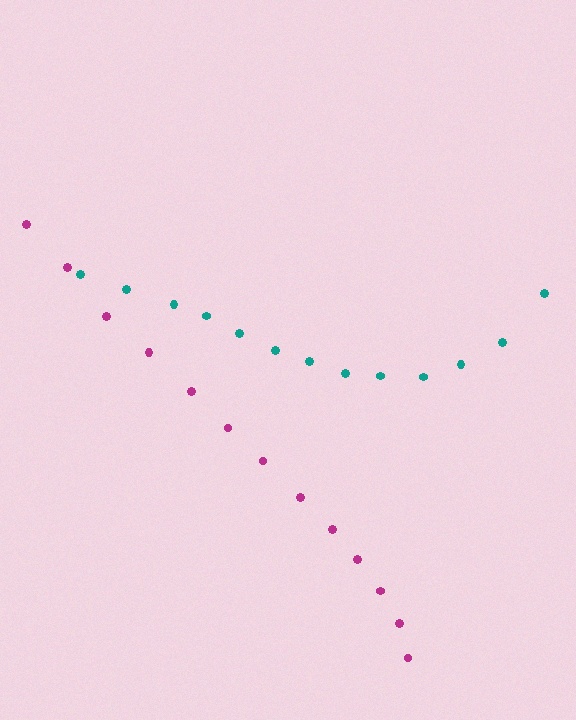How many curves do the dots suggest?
There are 2 distinct paths.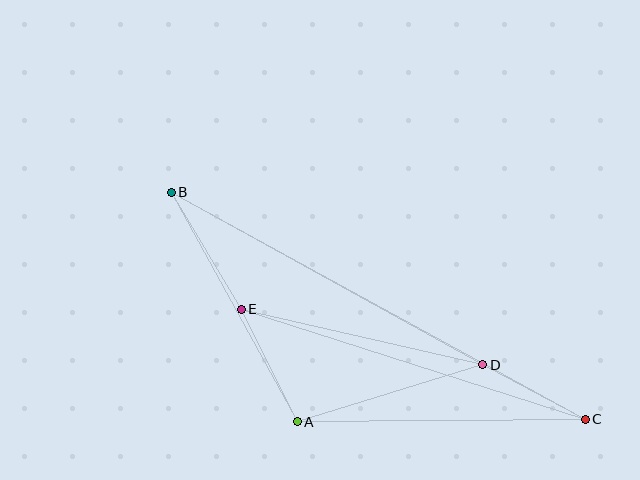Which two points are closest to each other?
Points C and D are closest to each other.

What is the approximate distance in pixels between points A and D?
The distance between A and D is approximately 194 pixels.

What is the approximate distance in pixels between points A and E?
The distance between A and E is approximately 126 pixels.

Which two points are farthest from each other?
Points B and C are farthest from each other.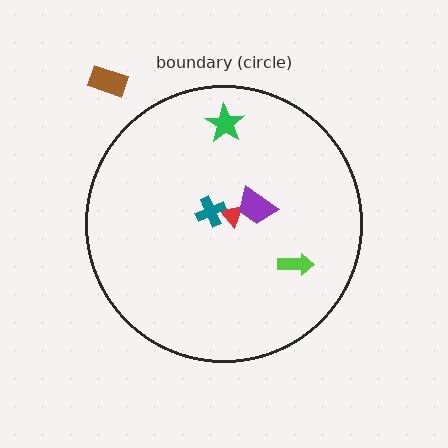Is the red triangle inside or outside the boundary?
Inside.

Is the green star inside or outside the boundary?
Inside.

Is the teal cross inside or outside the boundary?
Inside.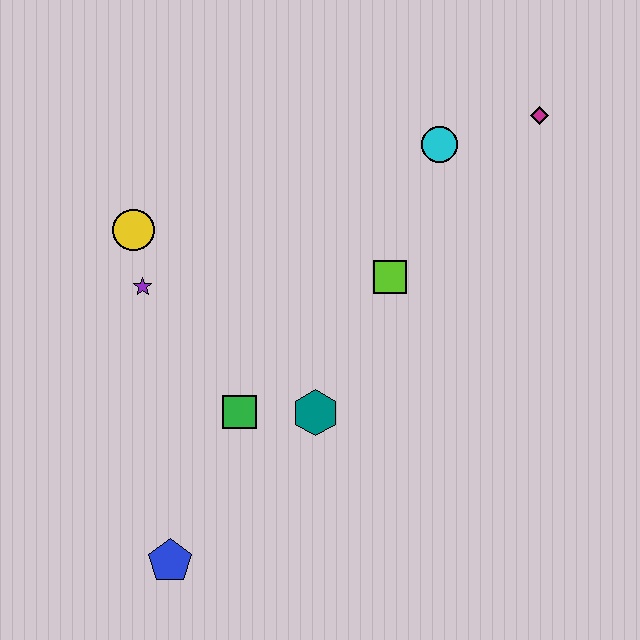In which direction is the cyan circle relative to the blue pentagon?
The cyan circle is above the blue pentagon.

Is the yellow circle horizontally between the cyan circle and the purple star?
No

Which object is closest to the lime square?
The cyan circle is closest to the lime square.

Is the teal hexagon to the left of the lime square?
Yes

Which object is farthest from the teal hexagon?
The magenta diamond is farthest from the teal hexagon.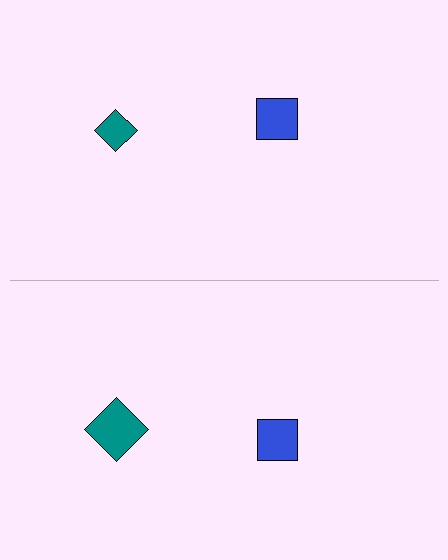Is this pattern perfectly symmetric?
No, the pattern is not perfectly symmetric. The teal diamond on the bottom side has a different size than its mirror counterpart.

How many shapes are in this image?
There are 4 shapes in this image.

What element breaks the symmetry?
The teal diamond on the bottom side has a different size than its mirror counterpart.